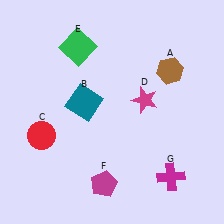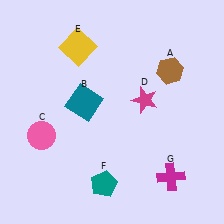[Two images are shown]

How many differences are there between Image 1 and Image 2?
There are 3 differences between the two images.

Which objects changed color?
C changed from red to pink. E changed from green to yellow. F changed from magenta to teal.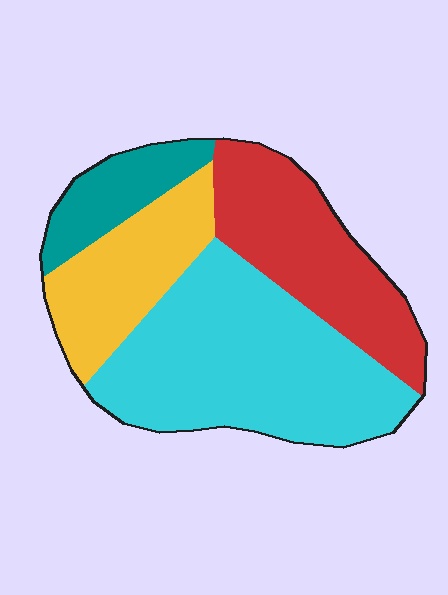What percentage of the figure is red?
Red takes up about one quarter (1/4) of the figure.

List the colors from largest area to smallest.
From largest to smallest: cyan, red, yellow, teal.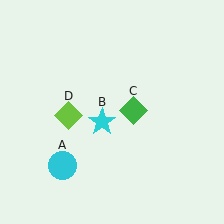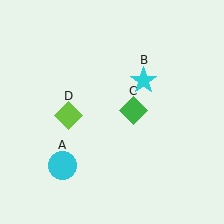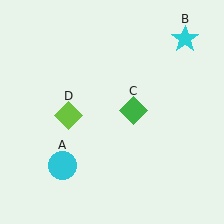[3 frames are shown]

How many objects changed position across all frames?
1 object changed position: cyan star (object B).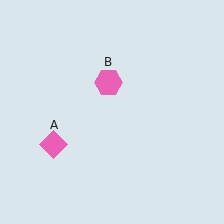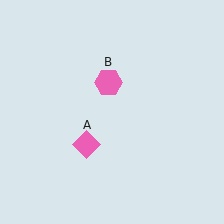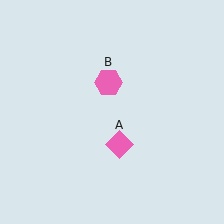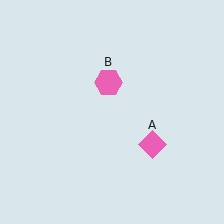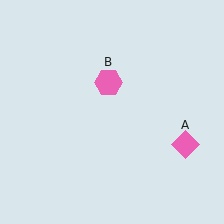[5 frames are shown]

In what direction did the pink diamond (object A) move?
The pink diamond (object A) moved right.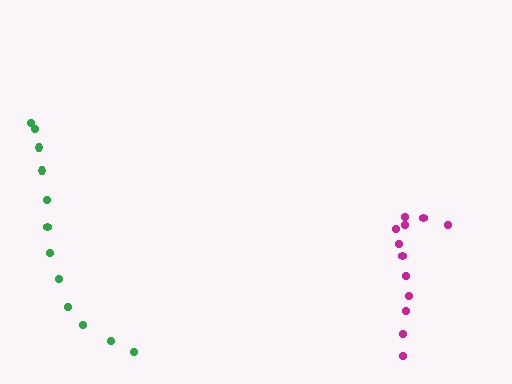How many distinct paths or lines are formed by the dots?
There are 2 distinct paths.